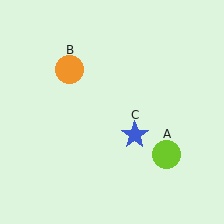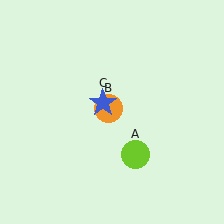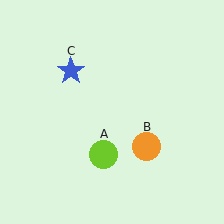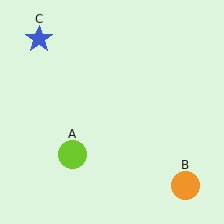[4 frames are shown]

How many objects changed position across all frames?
3 objects changed position: lime circle (object A), orange circle (object B), blue star (object C).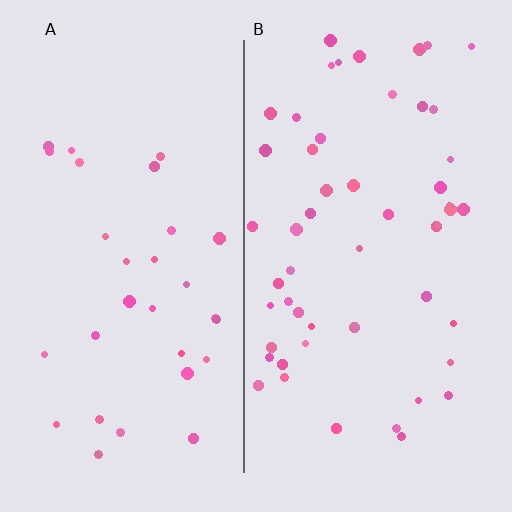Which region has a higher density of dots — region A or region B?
B (the right).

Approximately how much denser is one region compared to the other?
Approximately 1.7× — region B over region A.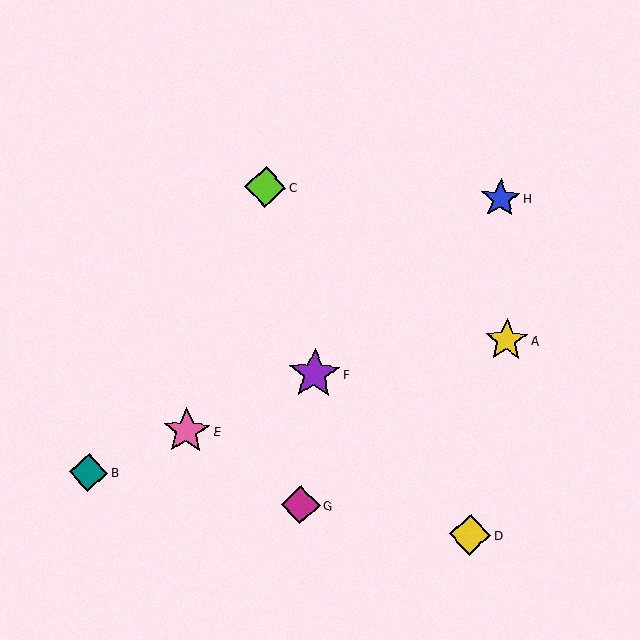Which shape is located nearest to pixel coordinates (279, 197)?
The lime diamond (labeled C) at (265, 187) is nearest to that location.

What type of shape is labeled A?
Shape A is a yellow star.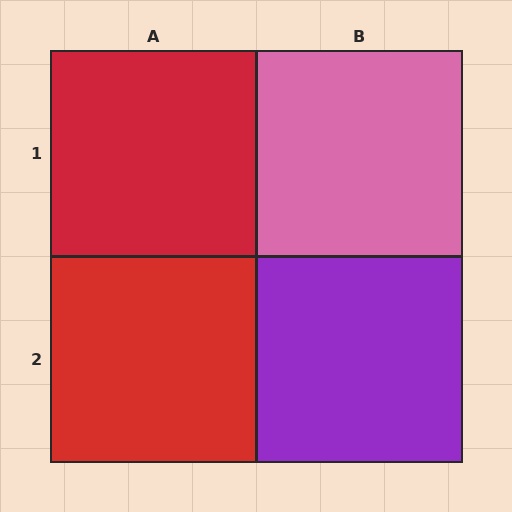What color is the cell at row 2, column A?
Red.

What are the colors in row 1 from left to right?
Red, pink.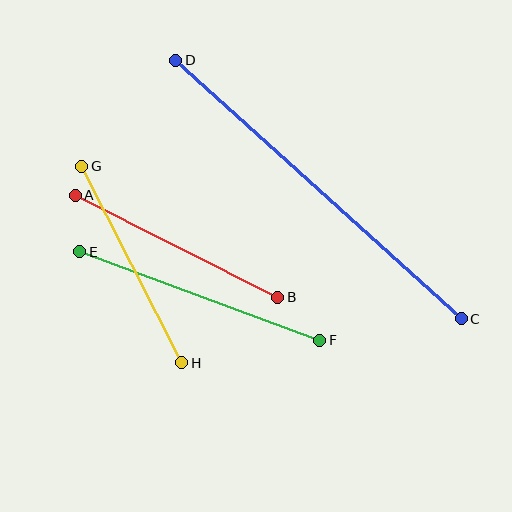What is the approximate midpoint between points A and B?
The midpoint is at approximately (177, 246) pixels.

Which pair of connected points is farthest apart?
Points C and D are farthest apart.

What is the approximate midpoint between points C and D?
The midpoint is at approximately (318, 190) pixels.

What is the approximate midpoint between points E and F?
The midpoint is at approximately (200, 296) pixels.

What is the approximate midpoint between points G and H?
The midpoint is at approximately (132, 265) pixels.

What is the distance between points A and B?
The distance is approximately 226 pixels.